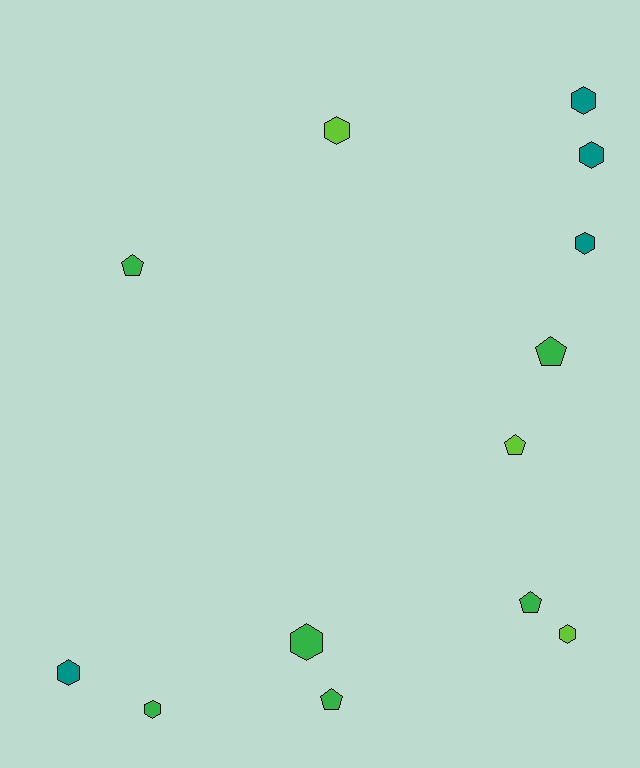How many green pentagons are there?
There are 4 green pentagons.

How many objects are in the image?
There are 13 objects.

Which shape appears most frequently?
Hexagon, with 8 objects.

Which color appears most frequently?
Green, with 6 objects.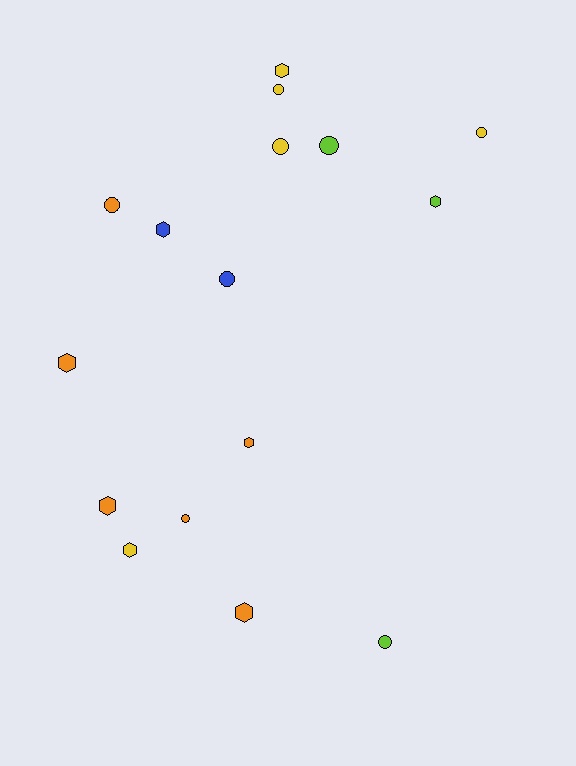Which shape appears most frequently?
Circle, with 8 objects.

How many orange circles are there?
There are 2 orange circles.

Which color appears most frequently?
Orange, with 6 objects.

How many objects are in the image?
There are 16 objects.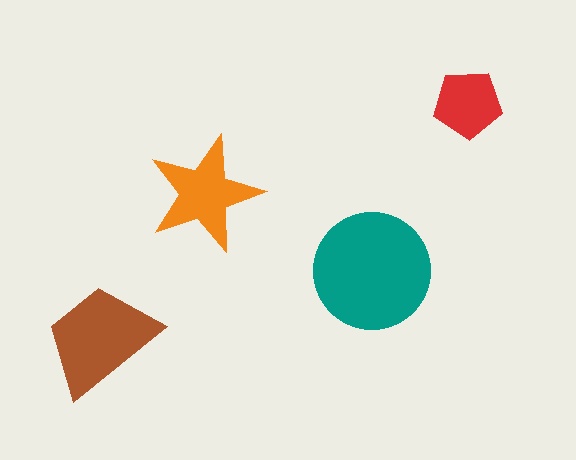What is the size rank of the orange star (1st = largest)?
3rd.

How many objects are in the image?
There are 4 objects in the image.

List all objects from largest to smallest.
The teal circle, the brown trapezoid, the orange star, the red pentagon.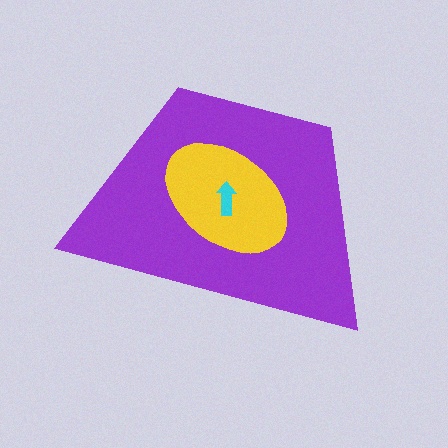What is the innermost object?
The cyan arrow.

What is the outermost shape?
The purple trapezoid.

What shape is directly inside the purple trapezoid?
The yellow ellipse.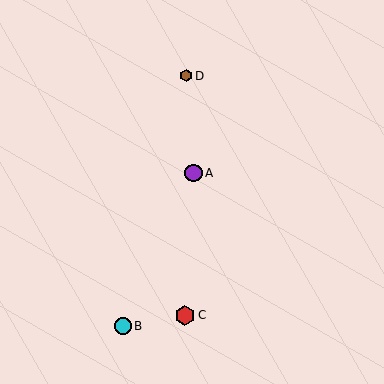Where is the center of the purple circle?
The center of the purple circle is at (193, 173).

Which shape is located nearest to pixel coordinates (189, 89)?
The brown hexagon (labeled D) at (186, 76) is nearest to that location.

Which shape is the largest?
The red hexagon (labeled C) is the largest.